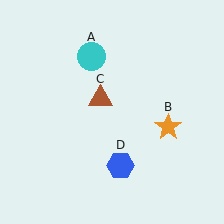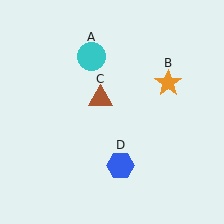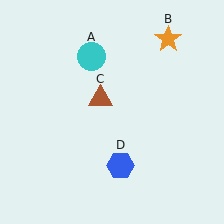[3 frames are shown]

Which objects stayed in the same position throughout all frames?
Cyan circle (object A) and brown triangle (object C) and blue hexagon (object D) remained stationary.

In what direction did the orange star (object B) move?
The orange star (object B) moved up.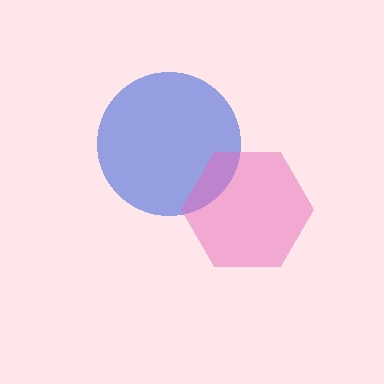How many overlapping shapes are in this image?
There are 2 overlapping shapes in the image.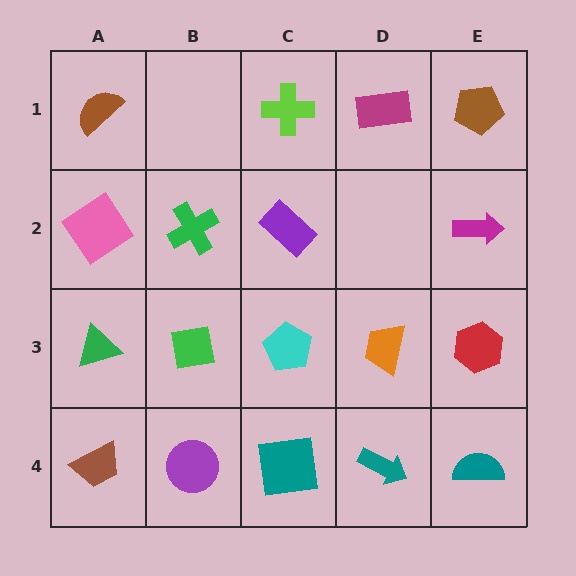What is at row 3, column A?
A green triangle.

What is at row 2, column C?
A purple rectangle.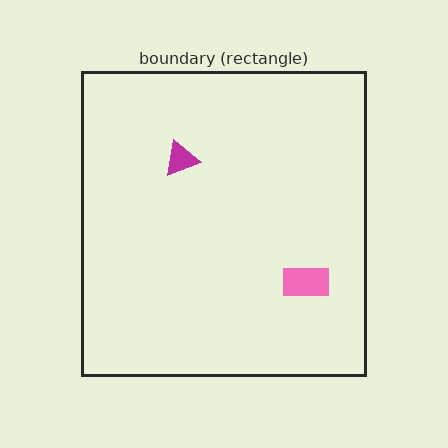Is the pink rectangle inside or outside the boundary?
Inside.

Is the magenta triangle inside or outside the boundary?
Inside.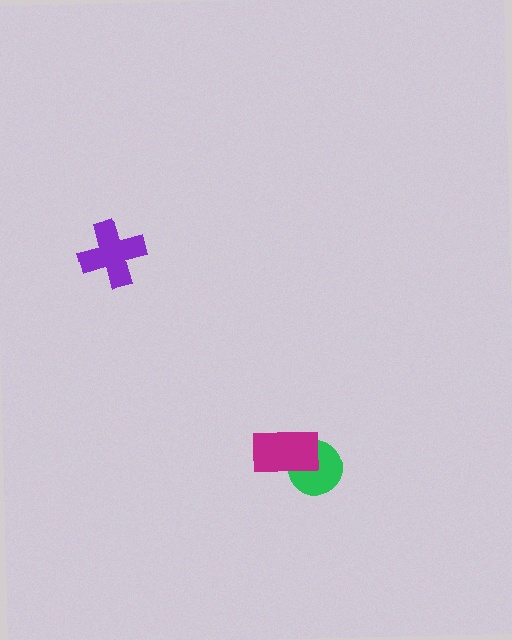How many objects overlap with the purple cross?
0 objects overlap with the purple cross.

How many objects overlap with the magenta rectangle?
1 object overlaps with the magenta rectangle.